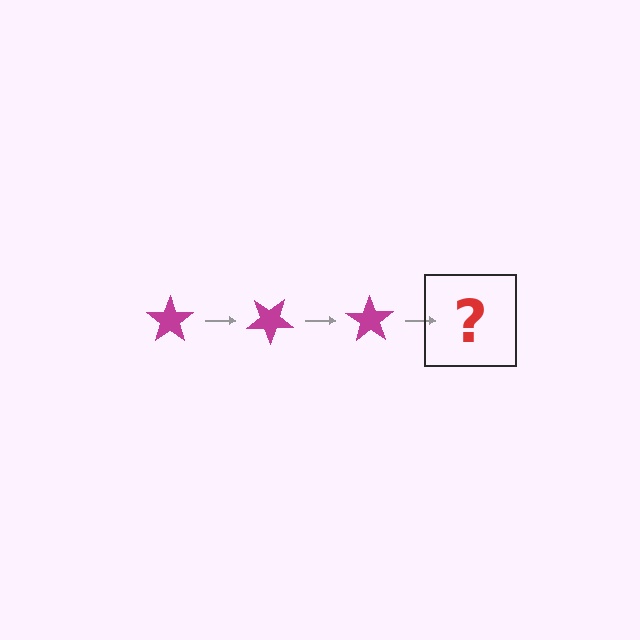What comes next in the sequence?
The next element should be a magenta star rotated 105 degrees.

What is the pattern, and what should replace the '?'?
The pattern is that the star rotates 35 degrees each step. The '?' should be a magenta star rotated 105 degrees.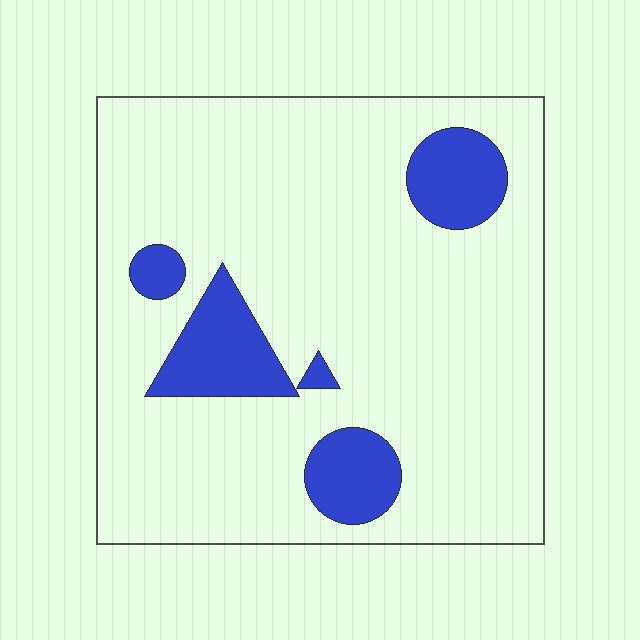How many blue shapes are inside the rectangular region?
5.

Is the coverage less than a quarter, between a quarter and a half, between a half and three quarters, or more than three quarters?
Less than a quarter.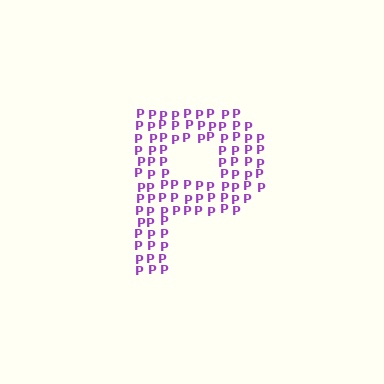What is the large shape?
The large shape is the letter P.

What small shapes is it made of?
It is made of small letter P's.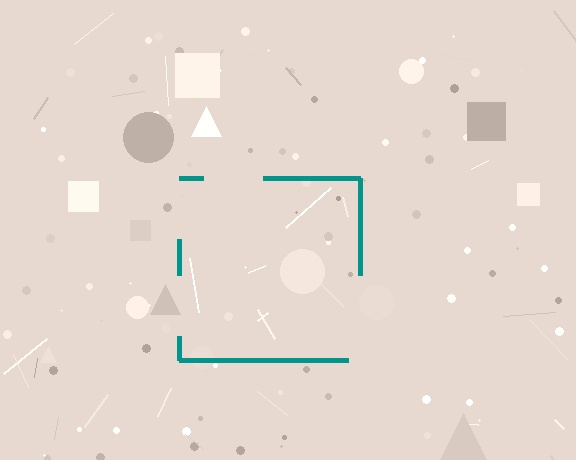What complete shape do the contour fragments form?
The contour fragments form a square.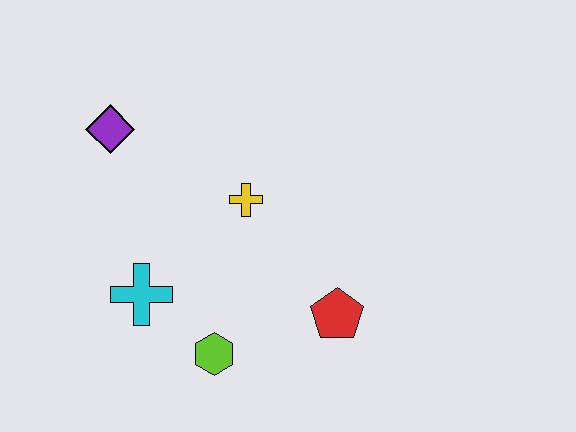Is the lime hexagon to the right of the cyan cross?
Yes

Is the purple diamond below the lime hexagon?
No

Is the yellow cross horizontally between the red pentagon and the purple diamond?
Yes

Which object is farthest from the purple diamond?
The red pentagon is farthest from the purple diamond.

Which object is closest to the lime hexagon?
The cyan cross is closest to the lime hexagon.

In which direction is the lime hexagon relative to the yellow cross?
The lime hexagon is below the yellow cross.